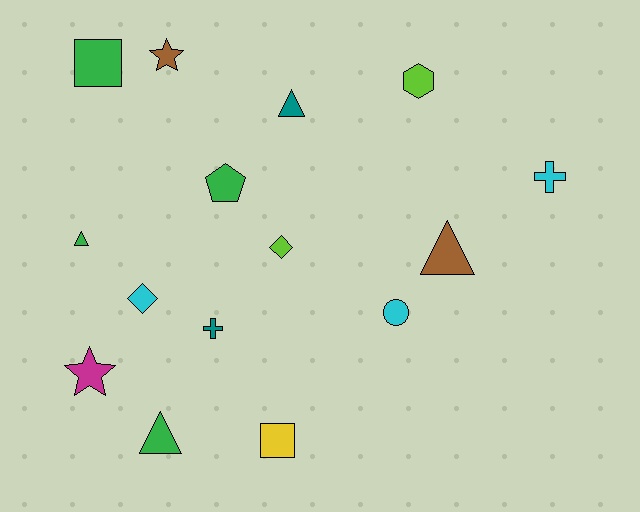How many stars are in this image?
There are 2 stars.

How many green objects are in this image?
There are 4 green objects.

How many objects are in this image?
There are 15 objects.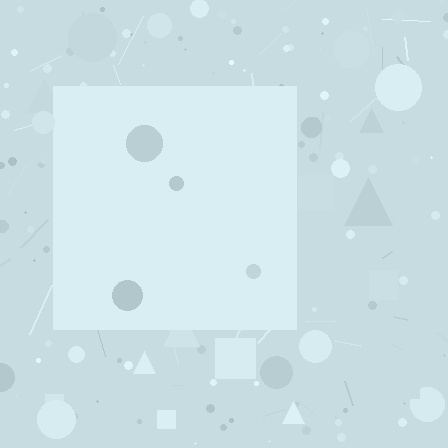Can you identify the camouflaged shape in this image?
The camouflaged shape is a square.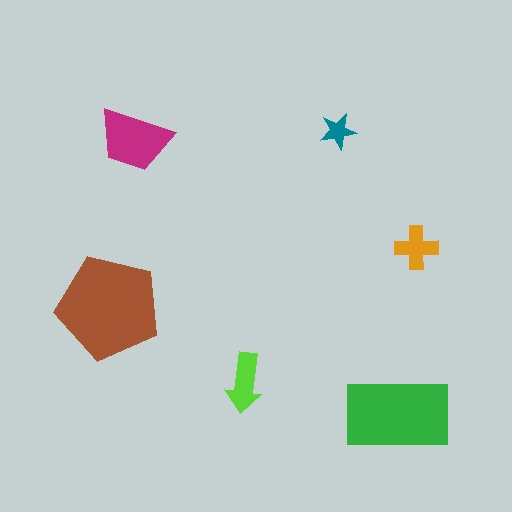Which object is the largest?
The brown pentagon.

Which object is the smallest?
The teal star.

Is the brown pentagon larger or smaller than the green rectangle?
Larger.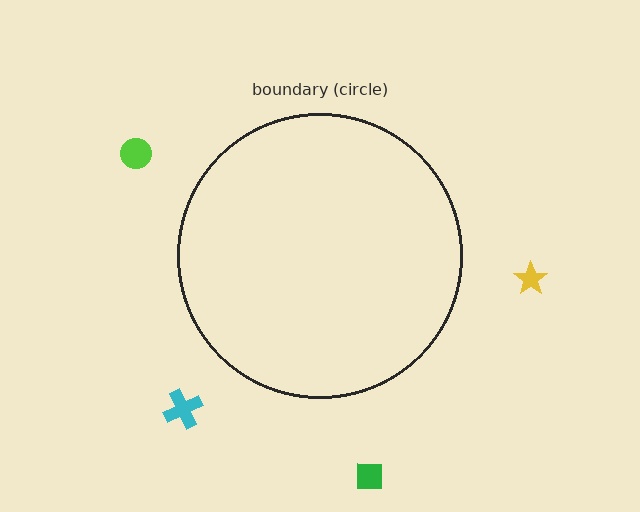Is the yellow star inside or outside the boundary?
Outside.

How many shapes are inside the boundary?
0 inside, 4 outside.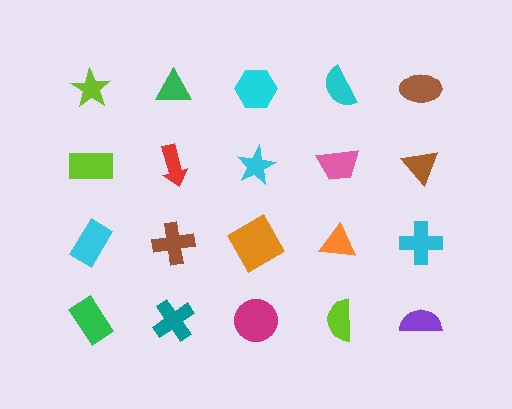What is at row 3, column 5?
A cyan cross.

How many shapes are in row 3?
5 shapes.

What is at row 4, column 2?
A teal cross.